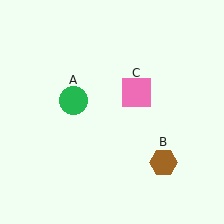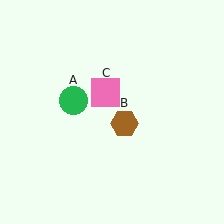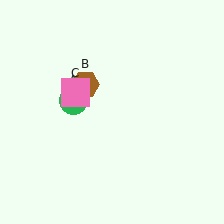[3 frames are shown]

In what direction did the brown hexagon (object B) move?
The brown hexagon (object B) moved up and to the left.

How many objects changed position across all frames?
2 objects changed position: brown hexagon (object B), pink square (object C).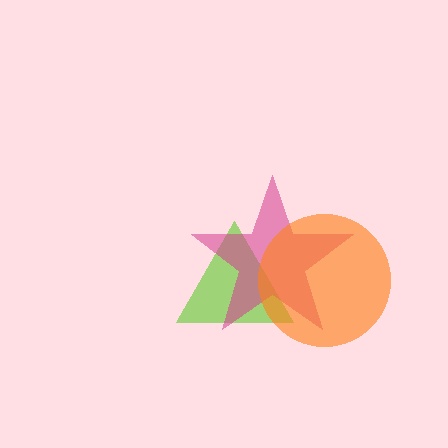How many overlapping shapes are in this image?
There are 3 overlapping shapes in the image.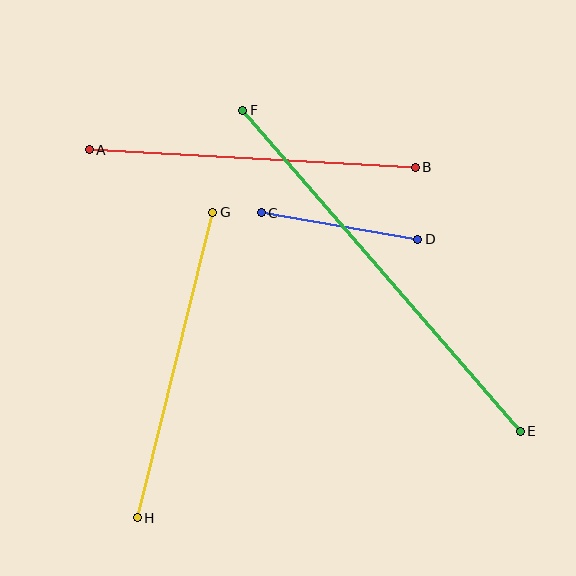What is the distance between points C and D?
The distance is approximately 159 pixels.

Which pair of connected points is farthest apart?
Points E and F are farthest apart.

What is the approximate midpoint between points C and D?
The midpoint is at approximately (339, 226) pixels.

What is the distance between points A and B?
The distance is approximately 327 pixels.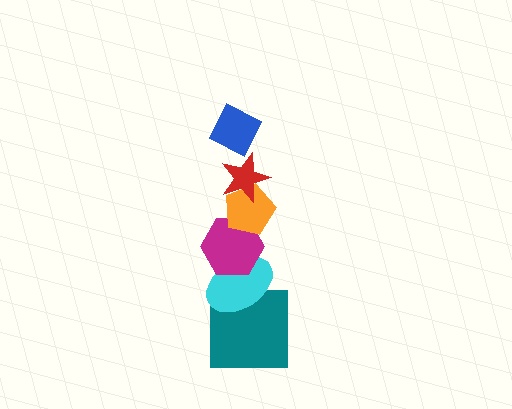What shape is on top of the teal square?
The cyan ellipse is on top of the teal square.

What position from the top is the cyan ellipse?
The cyan ellipse is 5th from the top.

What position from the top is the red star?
The red star is 2nd from the top.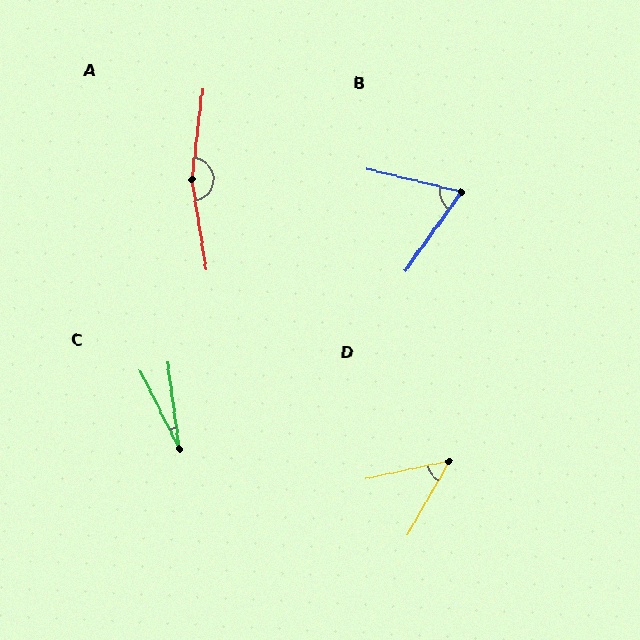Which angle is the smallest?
C, at approximately 19 degrees.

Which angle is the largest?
A, at approximately 164 degrees.